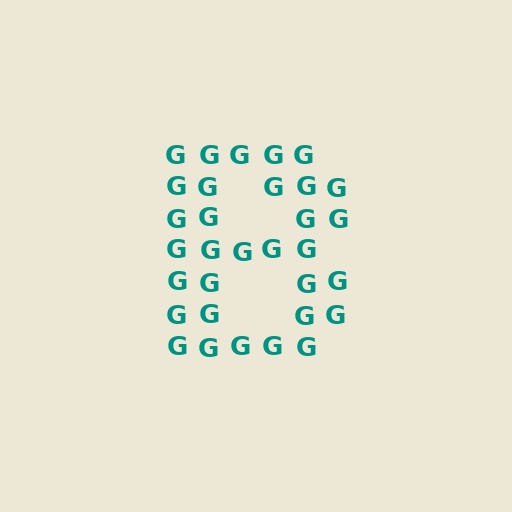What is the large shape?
The large shape is the letter B.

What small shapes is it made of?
It is made of small letter G's.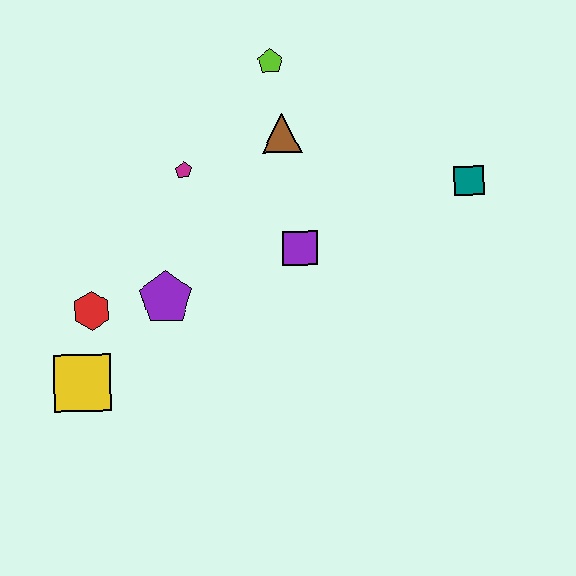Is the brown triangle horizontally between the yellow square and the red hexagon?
No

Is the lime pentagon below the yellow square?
No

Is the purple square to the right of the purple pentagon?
Yes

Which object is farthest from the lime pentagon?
The yellow square is farthest from the lime pentagon.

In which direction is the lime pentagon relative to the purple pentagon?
The lime pentagon is above the purple pentagon.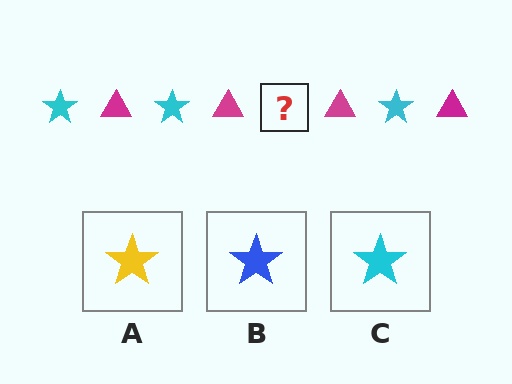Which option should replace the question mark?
Option C.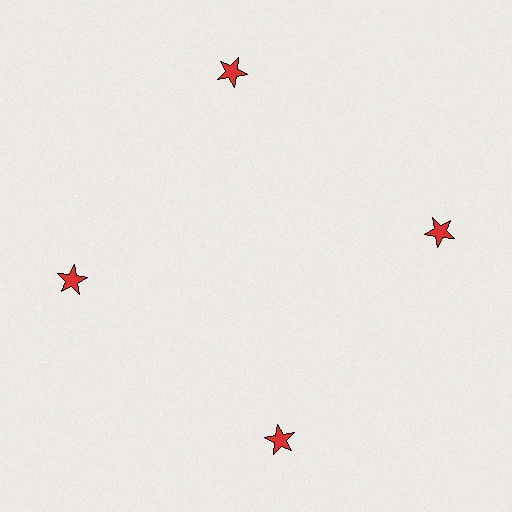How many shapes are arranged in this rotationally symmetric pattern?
There are 4 shapes, arranged in 4 groups of 1.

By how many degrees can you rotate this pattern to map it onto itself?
The pattern maps onto itself every 90 degrees of rotation.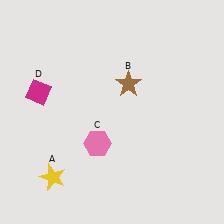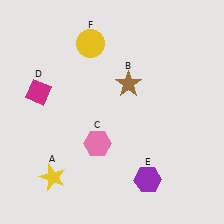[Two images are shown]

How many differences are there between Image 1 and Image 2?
There are 2 differences between the two images.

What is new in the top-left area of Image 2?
A yellow circle (F) was added in the top-left area of Image 2.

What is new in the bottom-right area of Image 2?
A purple hexagon (E) was added in the bottom-right area of Image 2.